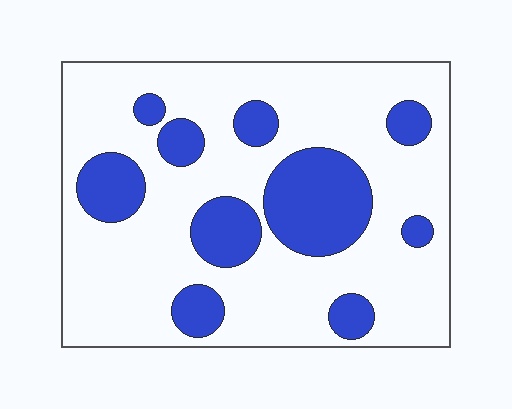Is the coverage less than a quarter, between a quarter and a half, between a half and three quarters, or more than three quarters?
Between a quarter and a half.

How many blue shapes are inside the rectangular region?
10.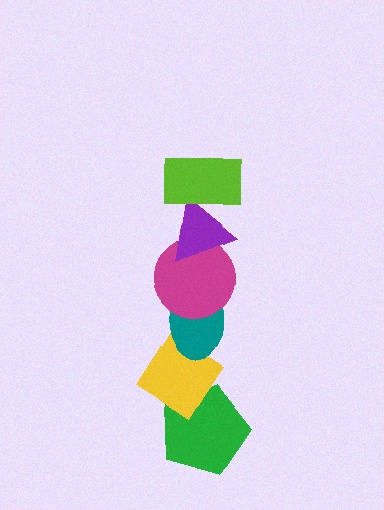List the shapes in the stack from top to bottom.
From top to bottom: the lime rectangle, the purple triangle, the magenta circle, the teal ellipse, the yellow diamond, the green pentagon.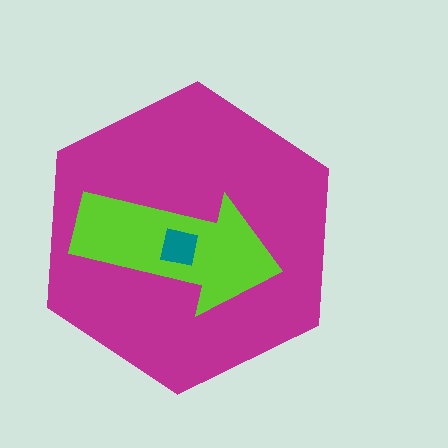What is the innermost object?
The teal square.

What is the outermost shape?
The magenta hexagon.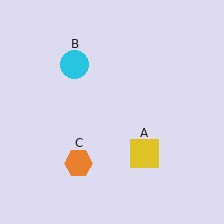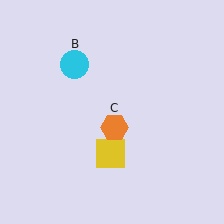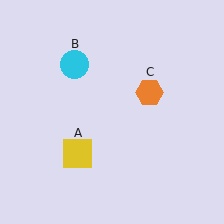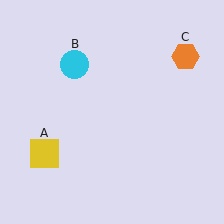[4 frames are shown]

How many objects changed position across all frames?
2 objects changed position: yellow square (object A), orange hexagon (object C).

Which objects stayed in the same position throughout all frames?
Cyan circle (object B) remained stationary.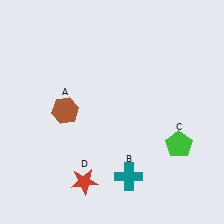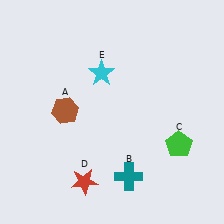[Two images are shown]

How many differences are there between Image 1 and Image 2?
There is 1 difference between the two images.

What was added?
A cyan star (E) was added in Image 2.